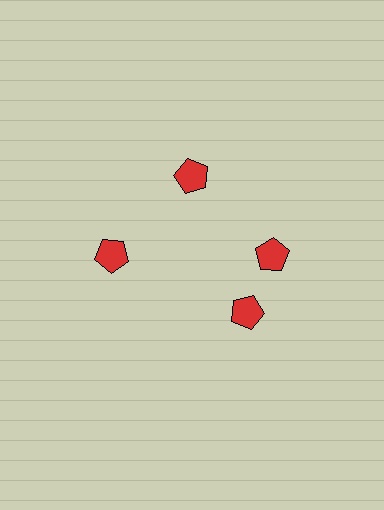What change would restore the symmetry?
The symmetry would be restored by rotating it back into even spacing with its neighbors so that all 4 pentagons sit at equal angles and equal distance from the center.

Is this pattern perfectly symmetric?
No. The 4 red pentagons are arranged in a ring, but one element near the 6 o'clock position is rotated out of alignment along the ring, breaking the 4-fold rotational symmetry.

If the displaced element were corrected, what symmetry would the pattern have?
It would have 4-fold rotational symmetry — the pattern would map onto itself every 90 degrees.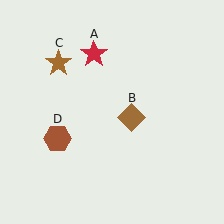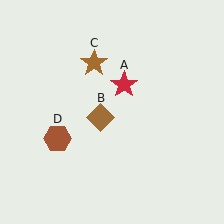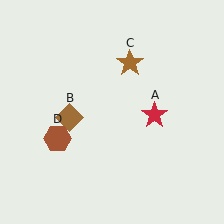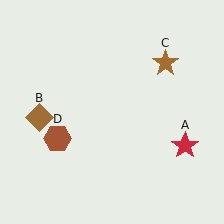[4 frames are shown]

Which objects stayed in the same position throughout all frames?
Brown hexagon (object D) remained stationary.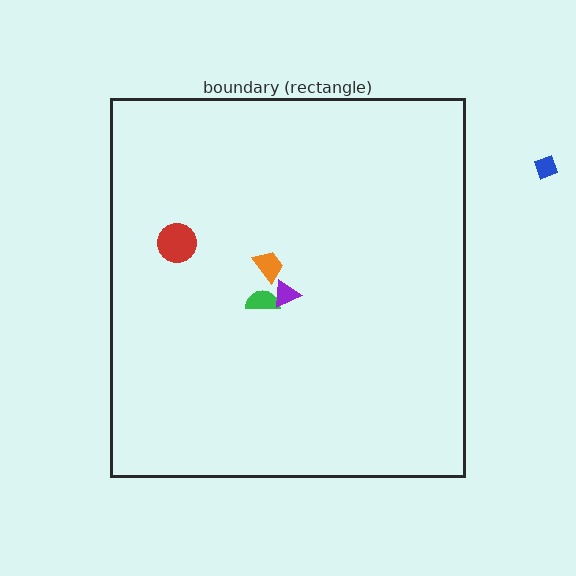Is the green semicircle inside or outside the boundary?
Inside.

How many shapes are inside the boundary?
4 inside, 1 outside.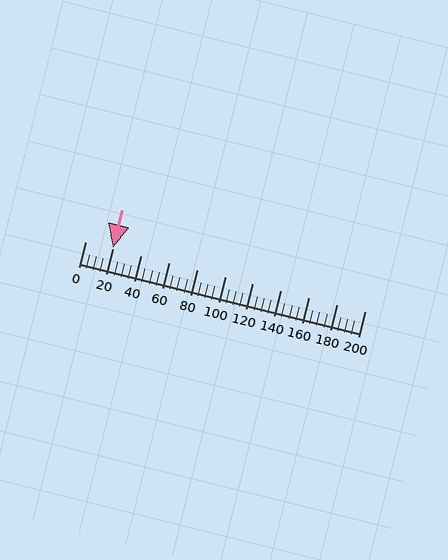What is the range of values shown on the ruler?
The ruler shows values from 0 to 200.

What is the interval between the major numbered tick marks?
The major tick marks are spaced 20 units apart.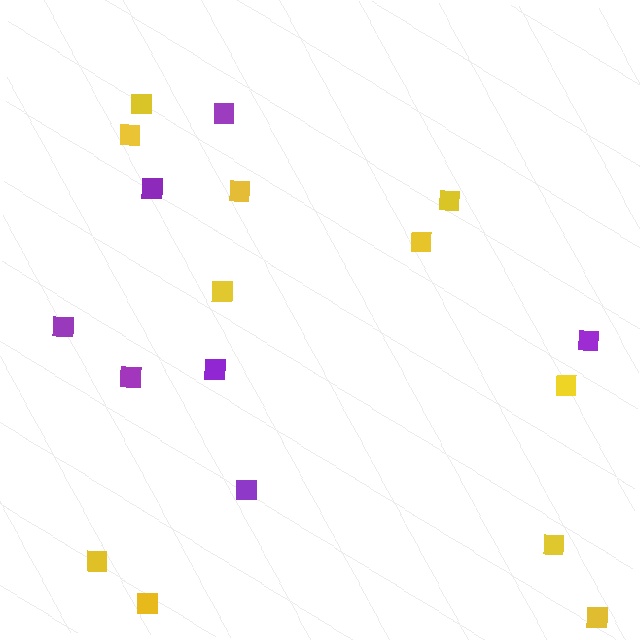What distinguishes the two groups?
There are 2 groups: one group of purple squares (7) and one group of yellow squares (11).